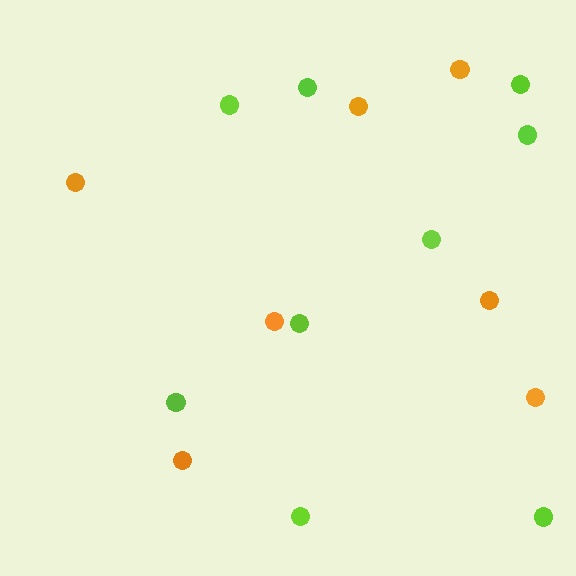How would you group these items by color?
There are 2 groups: one group of orange circles (7) and one group of lime circles (9).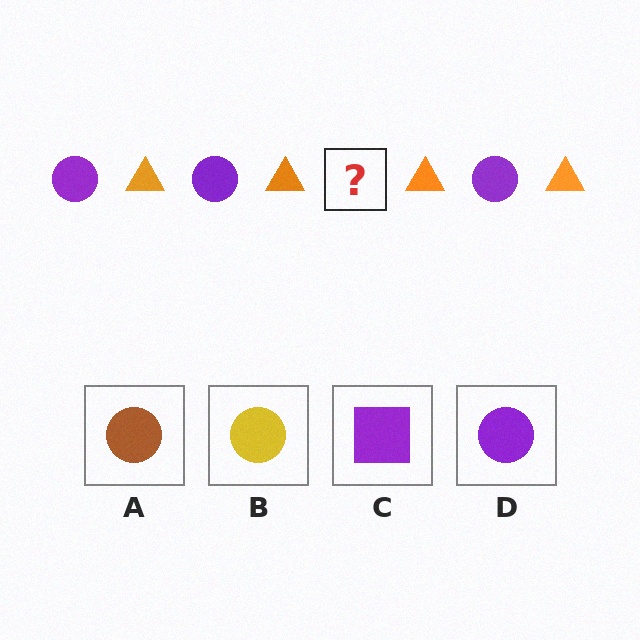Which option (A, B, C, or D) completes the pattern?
D.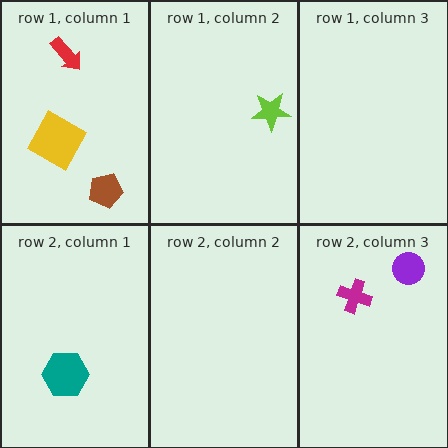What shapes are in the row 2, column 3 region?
The magenta cross, the purple circle.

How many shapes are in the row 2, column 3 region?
2.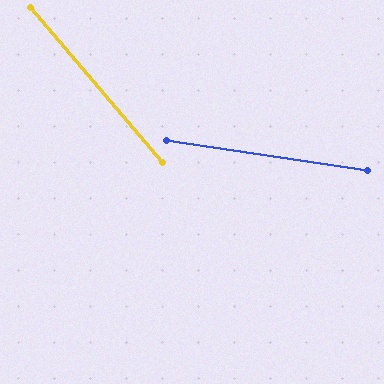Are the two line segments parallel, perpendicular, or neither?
Neither parallel nor perpendicular — they differ by about 41°.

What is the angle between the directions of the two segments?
Approximately 41 degrees.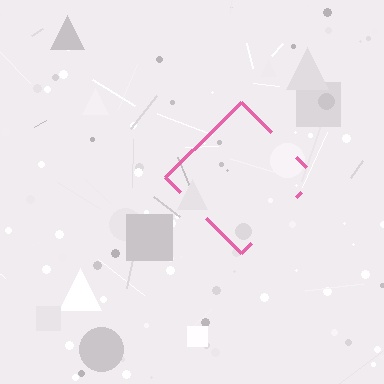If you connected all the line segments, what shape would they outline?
They would outline a diamond.